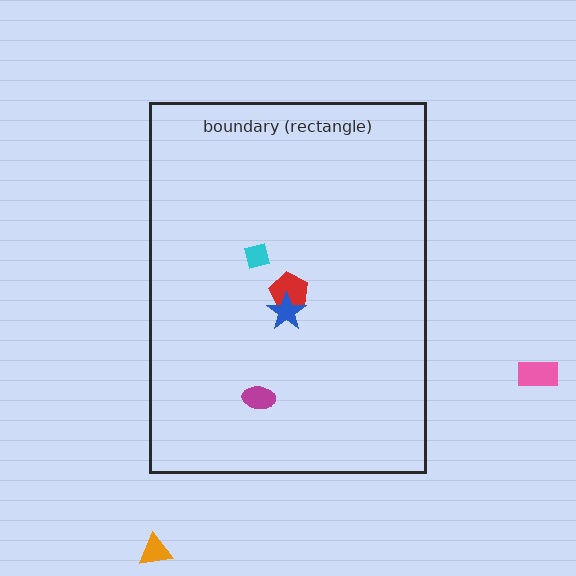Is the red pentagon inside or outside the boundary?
Inside.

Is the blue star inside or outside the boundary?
Inside.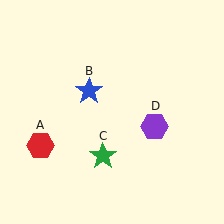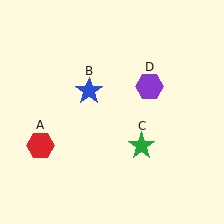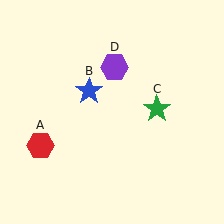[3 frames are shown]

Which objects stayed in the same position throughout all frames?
Red hexagon (object A) and blue star (object B) remained stationary.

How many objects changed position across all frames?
2 objects changed position: green star (object C), purple hexagon (object D).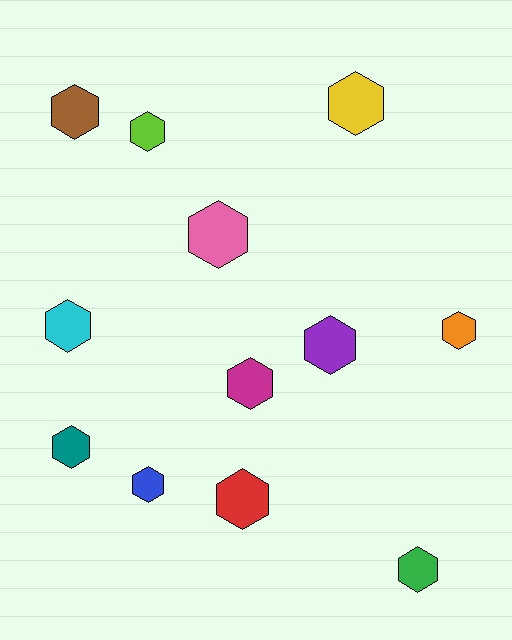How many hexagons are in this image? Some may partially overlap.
There are 12 hexagons.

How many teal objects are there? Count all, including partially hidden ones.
There is 1 teal object.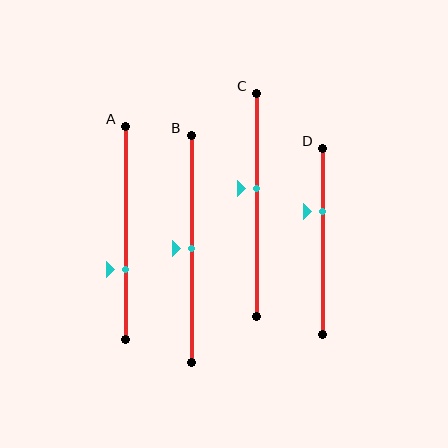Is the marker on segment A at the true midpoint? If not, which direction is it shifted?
No, the marker on segment A is shifted downward by about 17% of the segment length.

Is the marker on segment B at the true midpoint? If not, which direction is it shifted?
Yes, the marker on segment B is at the true midpoint.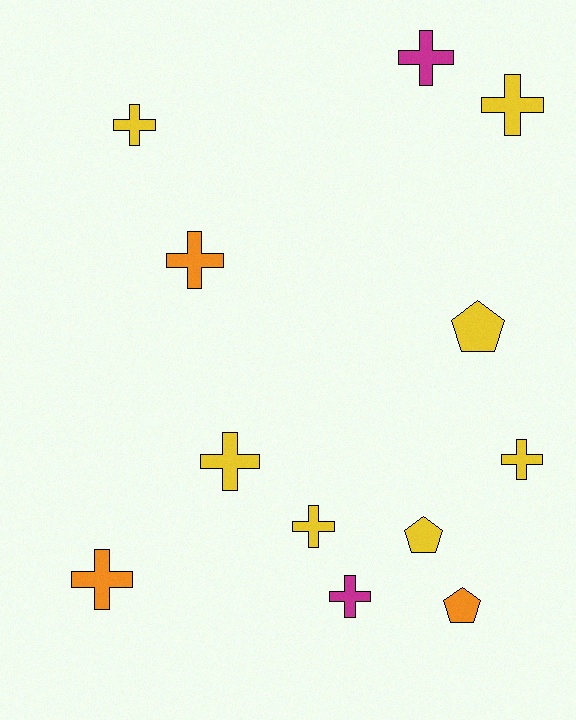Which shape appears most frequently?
Cross, with 9 objects.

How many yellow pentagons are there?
There are 2 yellow pentagons.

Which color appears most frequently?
Yellow, with 7 objects.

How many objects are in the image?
There are 12 objects.